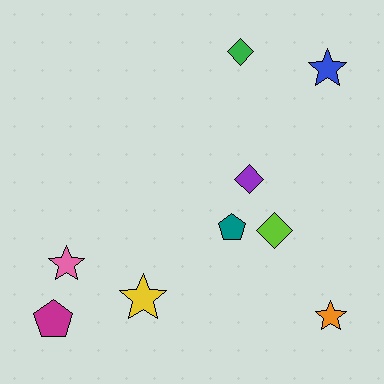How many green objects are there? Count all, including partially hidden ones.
There is 1 green object.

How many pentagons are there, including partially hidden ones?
There are 2 pentagons.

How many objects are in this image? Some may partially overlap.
There are 9 objects.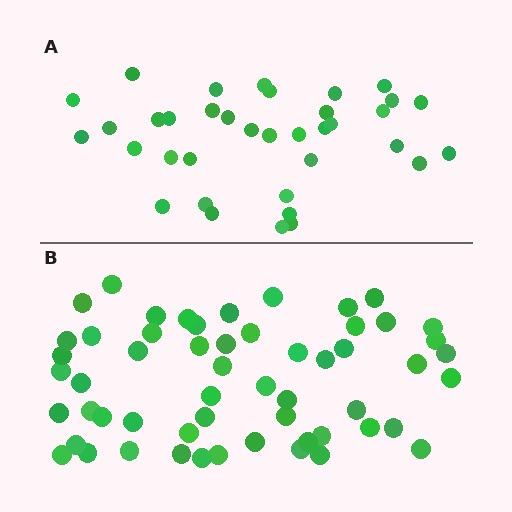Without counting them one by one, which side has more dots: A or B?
Region B (the bottom region) has more dots.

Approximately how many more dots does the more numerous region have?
Region B has approximately 20 more dots than region A.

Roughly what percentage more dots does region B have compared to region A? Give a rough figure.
About 55% more.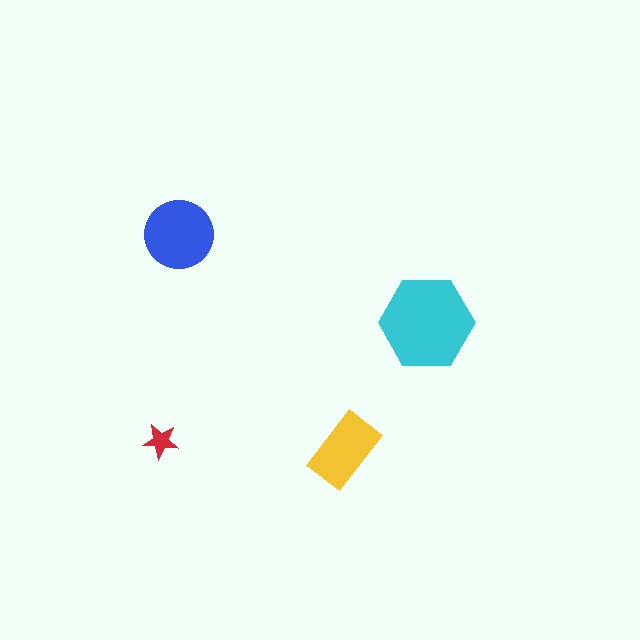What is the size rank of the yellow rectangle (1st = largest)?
3rd.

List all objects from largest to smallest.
The cyan hexagon, the blue circle, the yellow rectangle, the red star.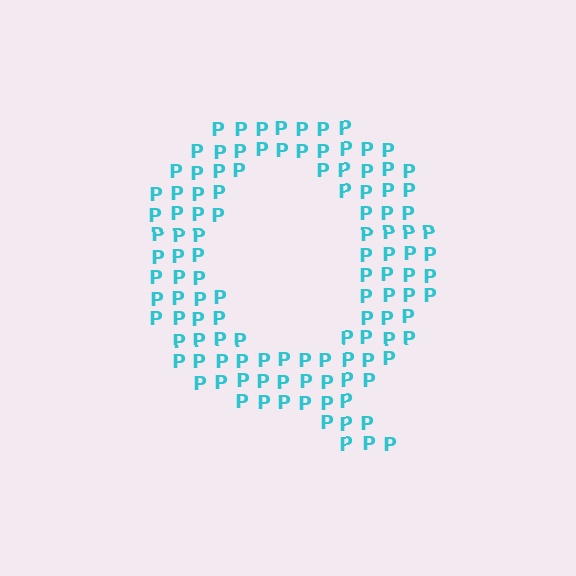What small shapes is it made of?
It is made of small letter P's.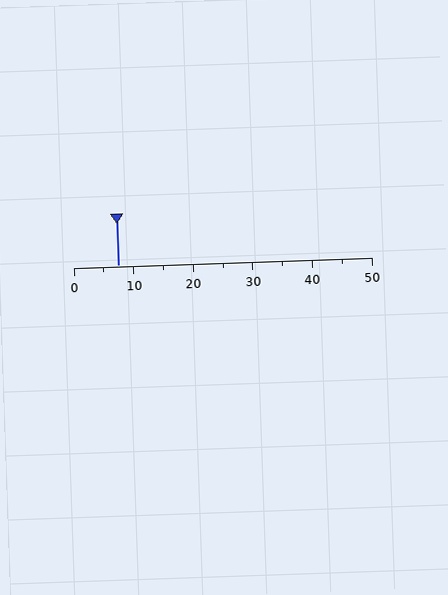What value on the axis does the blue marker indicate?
The marker indicates approximately 7.5.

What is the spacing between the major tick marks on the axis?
The major ticks are spaced 10 apart.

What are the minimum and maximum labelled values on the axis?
The axis runs from 0 to 50.